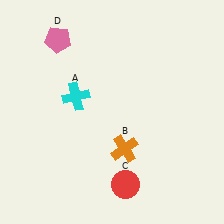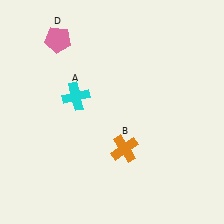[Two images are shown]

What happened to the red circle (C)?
The red circle (C) was removed in Image 2. It was in the bottom-right area of Image 1.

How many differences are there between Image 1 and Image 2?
There is 1 difference between the two images.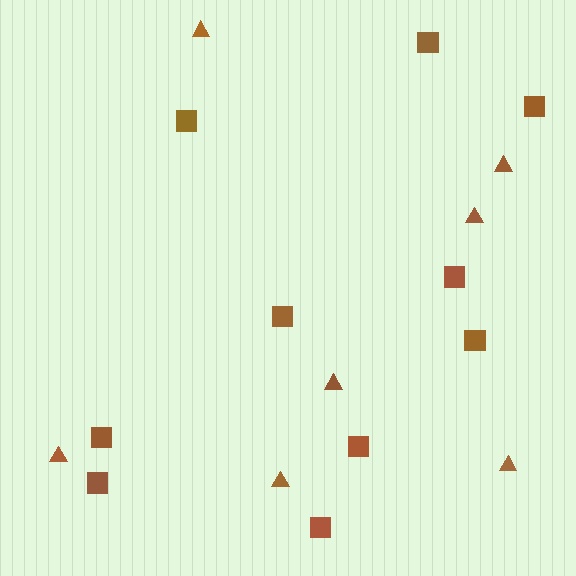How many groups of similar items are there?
There are 2 groups: one group of squares (10) and one group of triangles (7).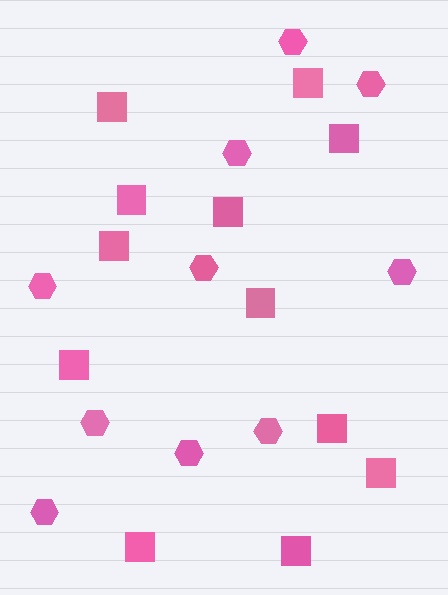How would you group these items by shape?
There are 2 groups: one group of hexagons (10) and one group of squares (12).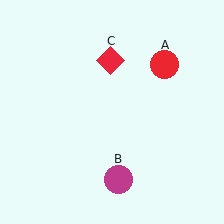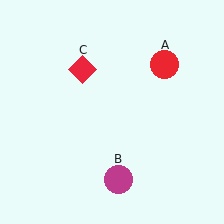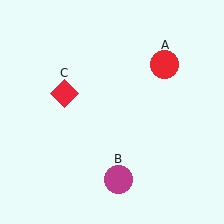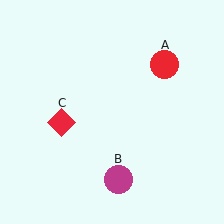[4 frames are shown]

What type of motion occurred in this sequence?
The red diamond (object C) rotated counterclockwise around the center of the scene.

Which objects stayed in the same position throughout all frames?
Red circle (object A) and magenta circle (object B) remained stationary.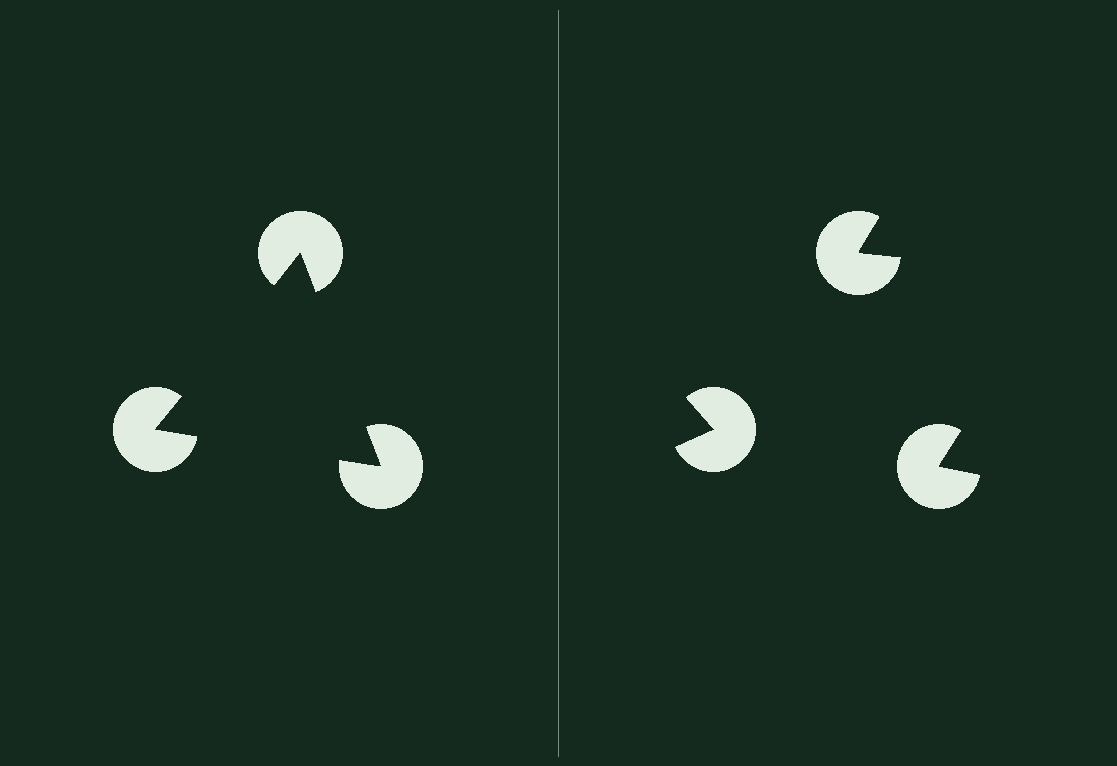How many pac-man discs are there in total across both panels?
6 — 3 on each side.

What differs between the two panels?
The pac-man discs are positioned identically on both sides; only the wedge orientations differ. On the left they align to a triangle; on the right they are misaligned.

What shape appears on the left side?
An illusory triangle.